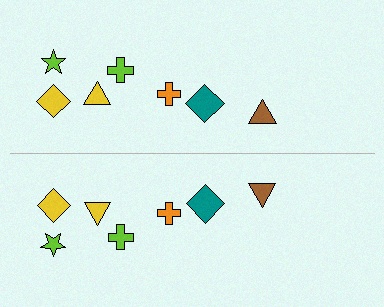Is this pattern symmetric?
Yes, this pattern has bilateral (reflection) symmetry.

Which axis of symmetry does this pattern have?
The pattern has a horizontal axis of symmetry running through the center of the image.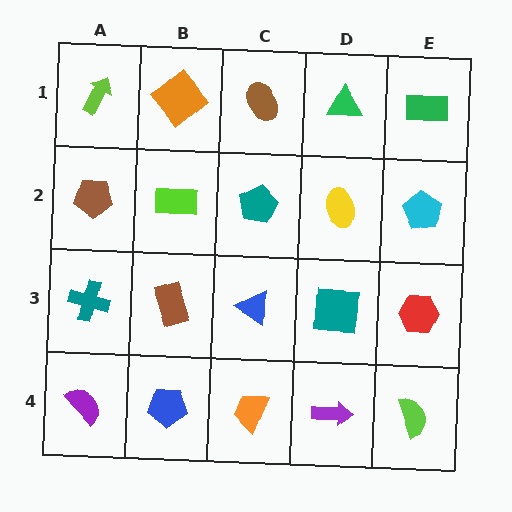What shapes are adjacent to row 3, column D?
A yellow ellipse (row 2, column D), a purple arrow (row 4, column D), a blue triangle (row 3, column C), a red hexagon (row 3, column E).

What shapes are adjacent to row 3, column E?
A cyan pentagon (row 2, column E), a lime semicircle (row 4, column E), a teal square (row 3, column D).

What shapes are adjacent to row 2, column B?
An orange diamond (row 1, column B), a brown rectangle (row 3, column B), a brown pentagon (row 2, column A), a teal pentagon (row 2, column C).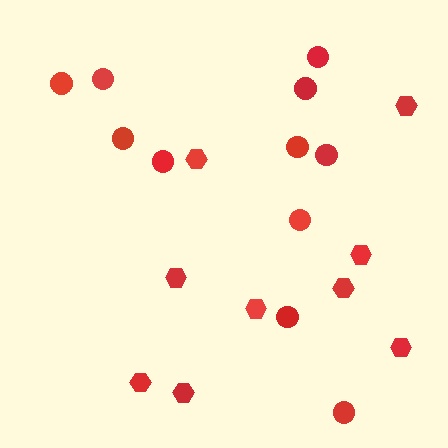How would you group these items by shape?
There are 2 groups: one group of hexagons (9) and one group of circles (11).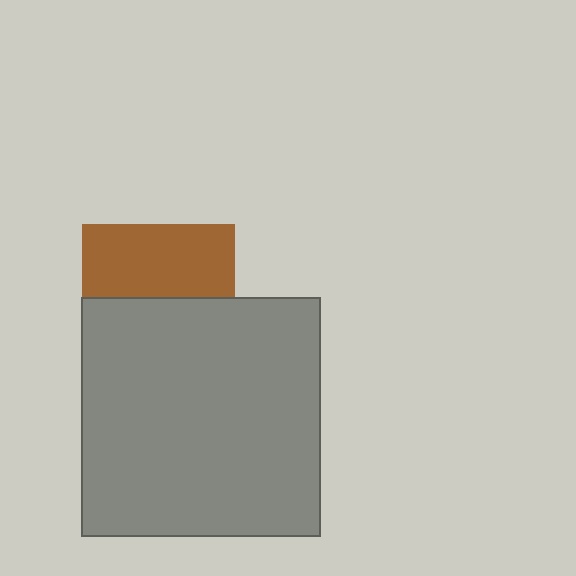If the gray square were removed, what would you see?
You would see the complete brown square.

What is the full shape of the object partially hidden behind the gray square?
The partially hidden object is a brown square.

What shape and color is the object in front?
The object in front is a gray square.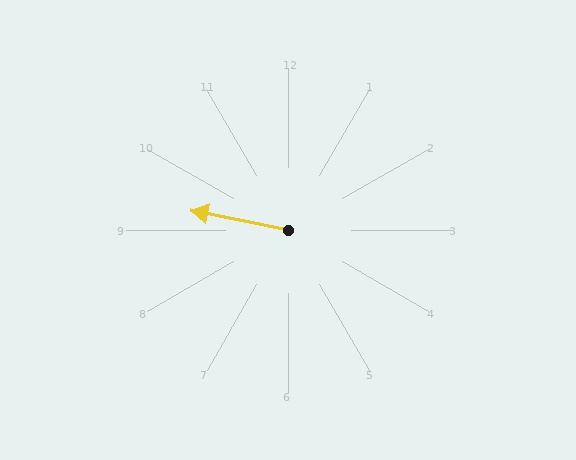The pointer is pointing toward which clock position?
Roughly 9 o'clock.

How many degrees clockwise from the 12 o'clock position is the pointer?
Approximately 281 degrees.